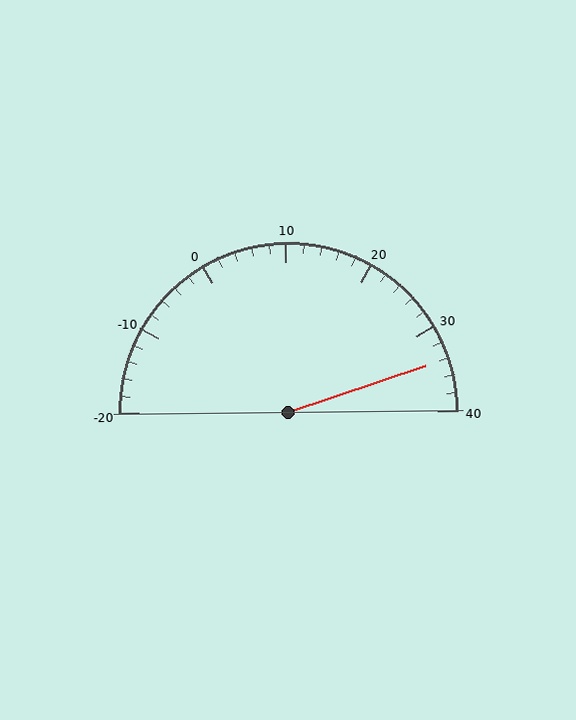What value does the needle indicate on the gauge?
The needle indicates approximately 34.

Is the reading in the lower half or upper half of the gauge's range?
The reading is in the upper half of the range (-20 to 40).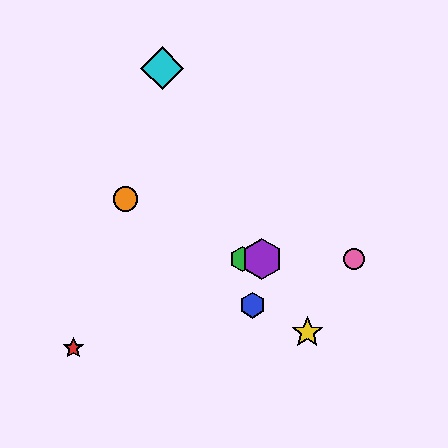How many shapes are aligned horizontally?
3 shapes (the green hexagon, the purple hexagon, the pink circle) are aligned horizontally.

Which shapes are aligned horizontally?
The green hexagon, the purple hexagon, the pink circle are aligned horizontally.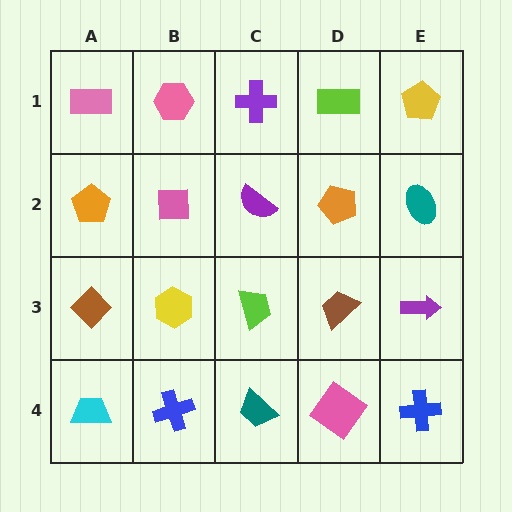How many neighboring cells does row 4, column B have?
3.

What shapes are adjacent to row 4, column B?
A yellow hexagon (row 3, column B), a cyan trapezoid (row 4, column A), a teal trapezoid (row 4, column C).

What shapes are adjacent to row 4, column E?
A purple arrow (row 3, column E), a pink diamond (row 4, column D).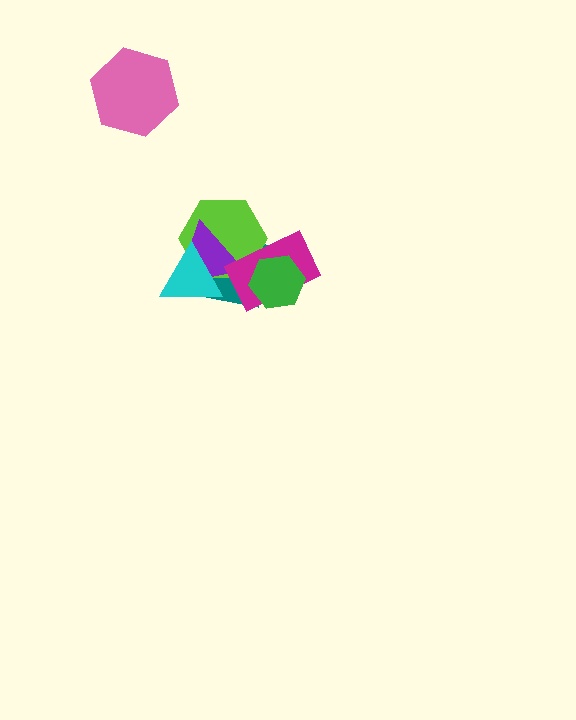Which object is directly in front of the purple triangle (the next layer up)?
The magenta rectangle is directly in front of the purple triangle.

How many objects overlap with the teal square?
5 objects overlap with the teal square.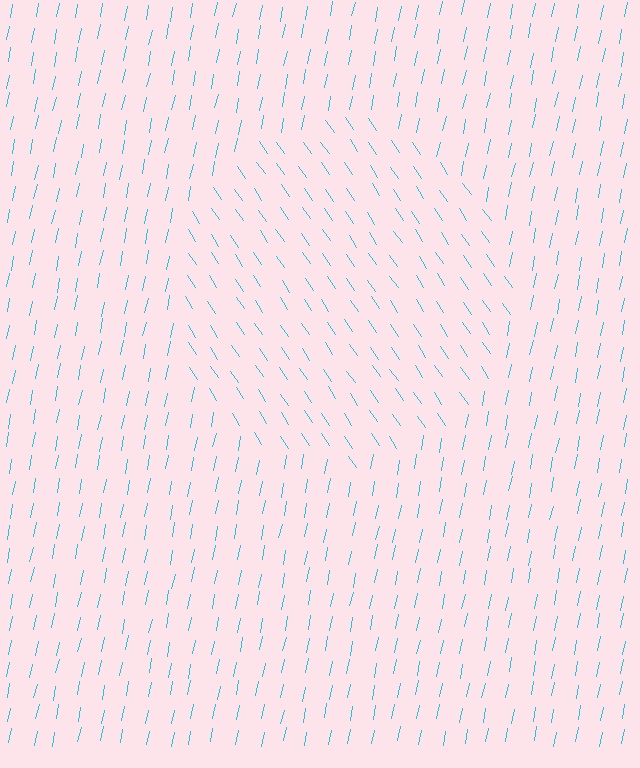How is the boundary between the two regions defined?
The boundary is defined purely by a change in line orientation (approximately 45 degrees difference). All lines are the same color and thickness.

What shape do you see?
I see a circle.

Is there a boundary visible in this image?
Yes, there is a texture boundary formed by a change in line orientation.